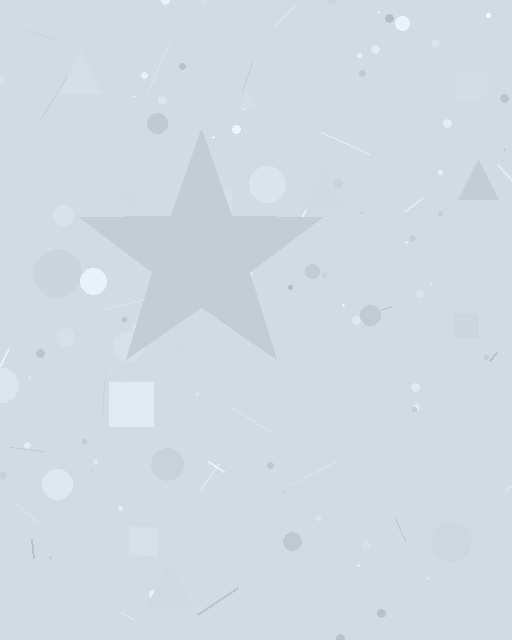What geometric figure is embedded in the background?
A star is embedded in the background.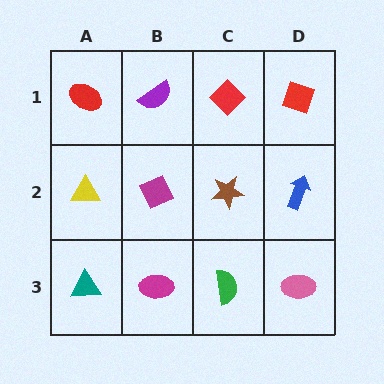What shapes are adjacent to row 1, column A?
A yellow triangle (row 2, column A), a purple semicircle (row 1, column B).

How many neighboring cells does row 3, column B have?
3.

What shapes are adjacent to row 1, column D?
A blue arrow (row 2, column D), a red diamond (row 1, column C).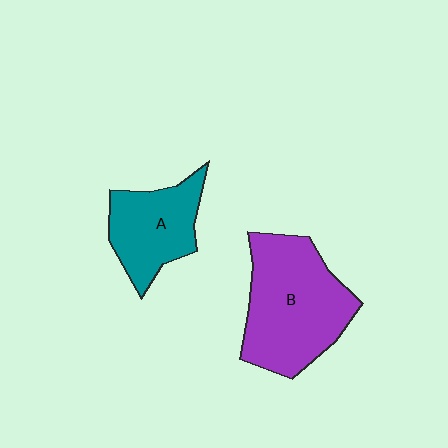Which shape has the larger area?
Shape B (purple).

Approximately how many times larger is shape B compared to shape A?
Approximately 1.6 times.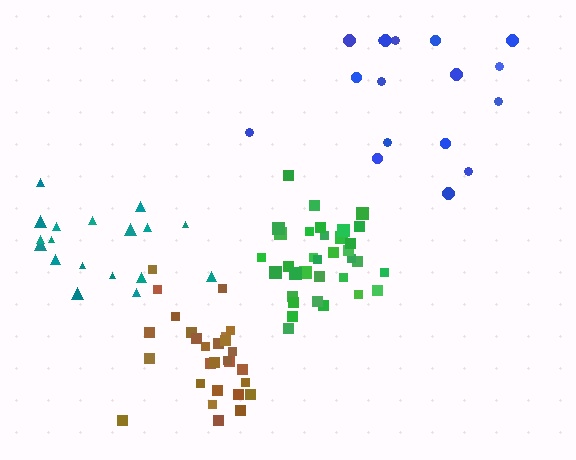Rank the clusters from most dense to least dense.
green, brown, teal, blue.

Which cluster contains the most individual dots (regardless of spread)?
Green (34).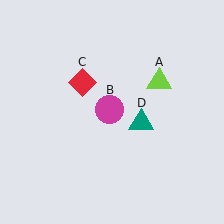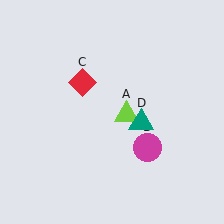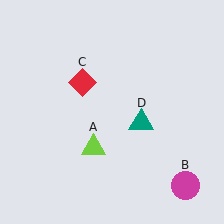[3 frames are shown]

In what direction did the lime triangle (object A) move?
The lime triangle (object A) moved down and to the left.